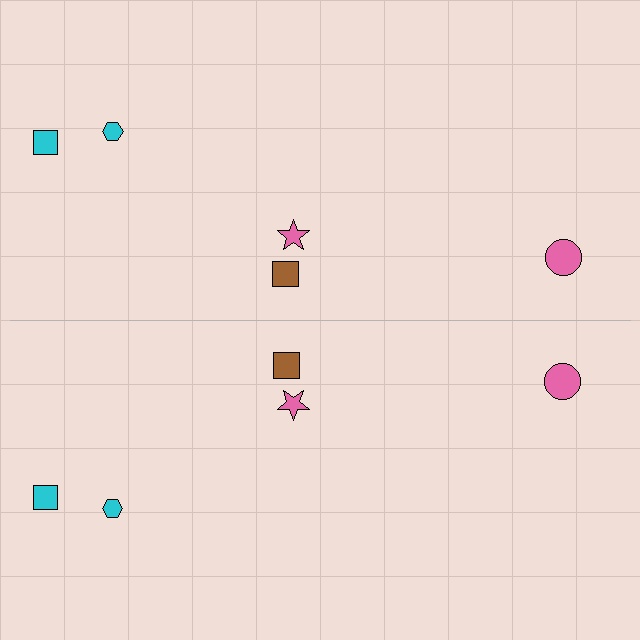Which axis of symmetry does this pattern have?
The pattern has a horizontal axis of symmetry running through the center of the image.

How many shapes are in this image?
There are 10 shapes in this image.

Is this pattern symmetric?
Yes, this pattern has bilateral (reflection) symmetry.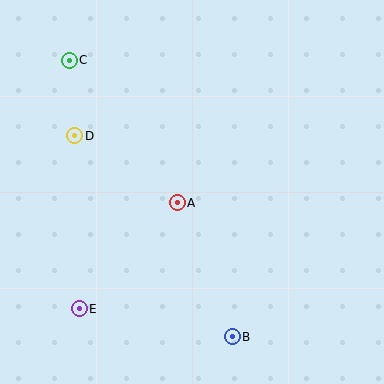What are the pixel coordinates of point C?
Point C is at (69, 60).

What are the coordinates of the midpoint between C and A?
The midpoint between C and A is at (123, 132).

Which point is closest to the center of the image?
Point A at (177, 203) is closest to the center.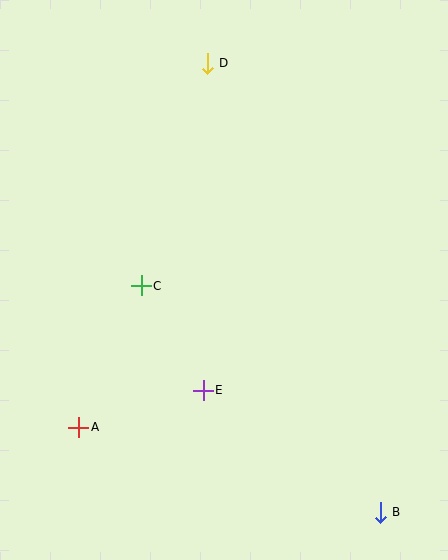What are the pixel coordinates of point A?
Point A is at (79, 427).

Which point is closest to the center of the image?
Point C at (141, 286) is closest to the center.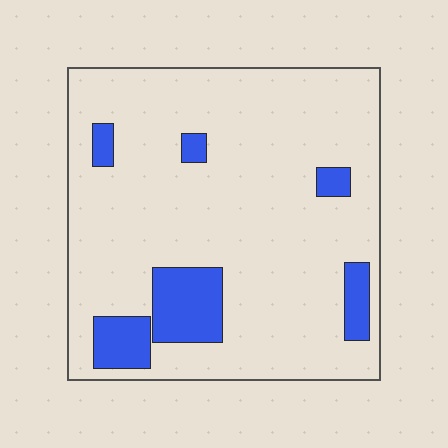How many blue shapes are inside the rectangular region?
6.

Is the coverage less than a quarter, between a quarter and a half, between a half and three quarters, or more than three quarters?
Less than a quarter.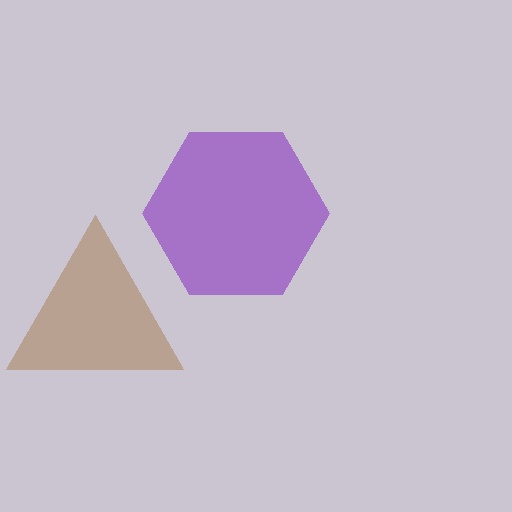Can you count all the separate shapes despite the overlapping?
Yes, there are 2 separate shapes.